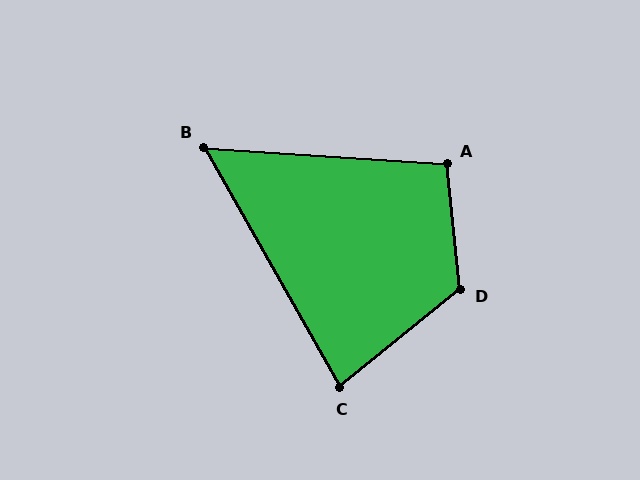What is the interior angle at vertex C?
Approximately 80 degrees (acute).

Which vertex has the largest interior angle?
D, at approximately 123 degrees.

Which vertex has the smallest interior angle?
B, at approximately 57 degrees.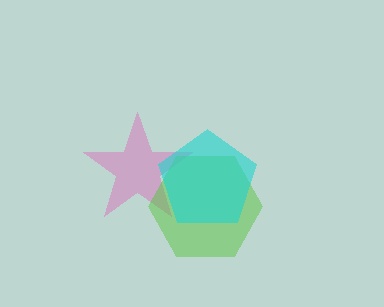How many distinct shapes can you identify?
There are 3 distinct shapes: a pink star, a lime hexagon, a cyan pentagon.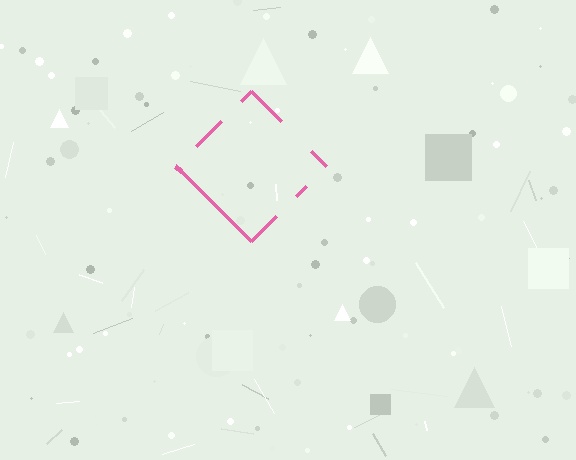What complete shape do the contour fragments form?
The contour fragments form a diamond.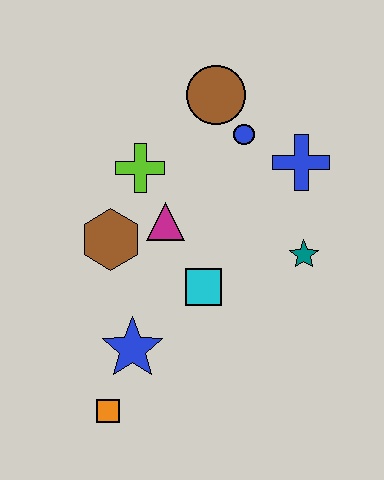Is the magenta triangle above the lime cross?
No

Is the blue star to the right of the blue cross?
No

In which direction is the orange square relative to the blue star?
The orange square is below the blue star.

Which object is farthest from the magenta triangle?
The orange square is farthest from the magenta triangle.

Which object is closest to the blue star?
The orange square is closest to the blue star.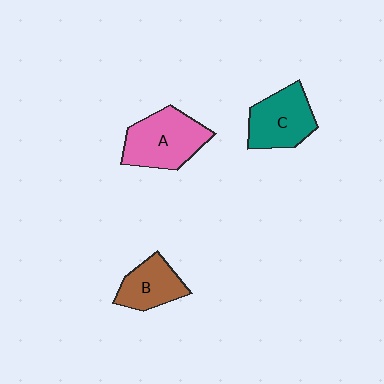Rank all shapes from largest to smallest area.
From largest to smallest: A (pink), C (teal), B (brown).